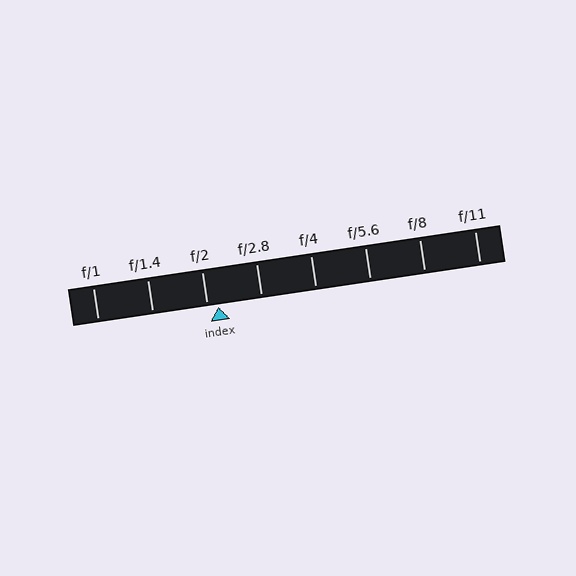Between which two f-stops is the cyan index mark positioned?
The index mark is between f/2 and f/2.8.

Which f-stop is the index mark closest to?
The index mark is closest to f/2.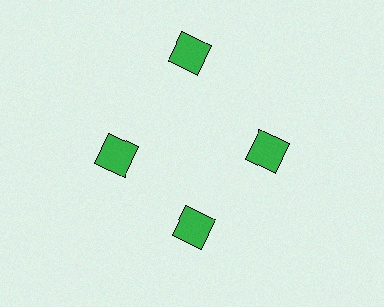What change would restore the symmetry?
The symmetry would be restored by moving it inward, back onto the ring so that all 4 diamonds sit at equal angles and equal distance from the center.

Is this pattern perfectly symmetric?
No. The 4 green diamonds are arranged in a ring, but one element near the 12 o'clock position is pushed outward from the center, breaking the 4-fold rotational symmetry.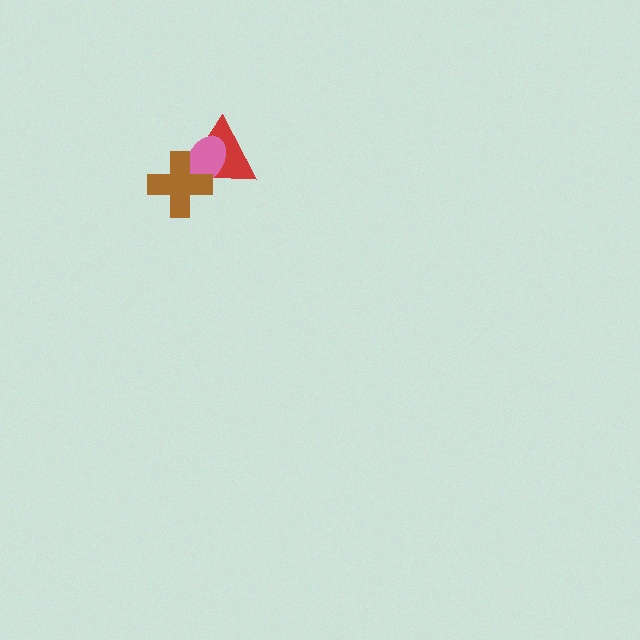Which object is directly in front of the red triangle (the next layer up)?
The pink ellipse is directly in front of the red triangle.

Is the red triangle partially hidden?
Yes, it is partially covered by another shape.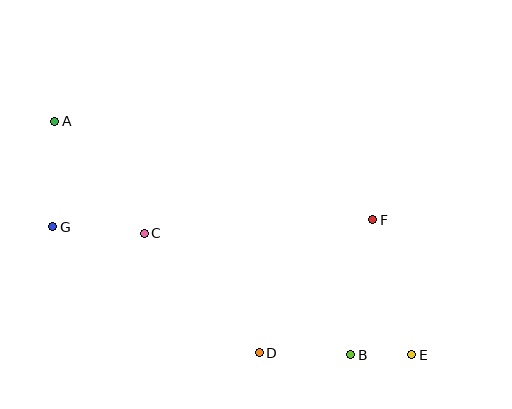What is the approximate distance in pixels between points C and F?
The distance between C and F is approximately 229 pixels.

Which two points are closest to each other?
Points B and E are closest to each other.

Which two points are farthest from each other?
Points A and E are farthest from each other.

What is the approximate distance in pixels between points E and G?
The distance between E and G is approximately 381 pixels.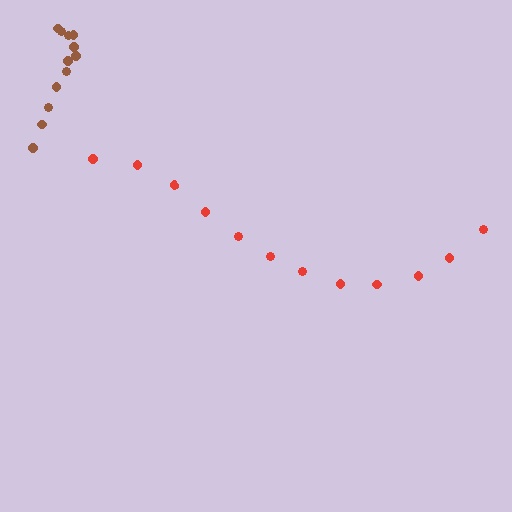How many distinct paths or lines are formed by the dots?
There are 2 distinct paths.